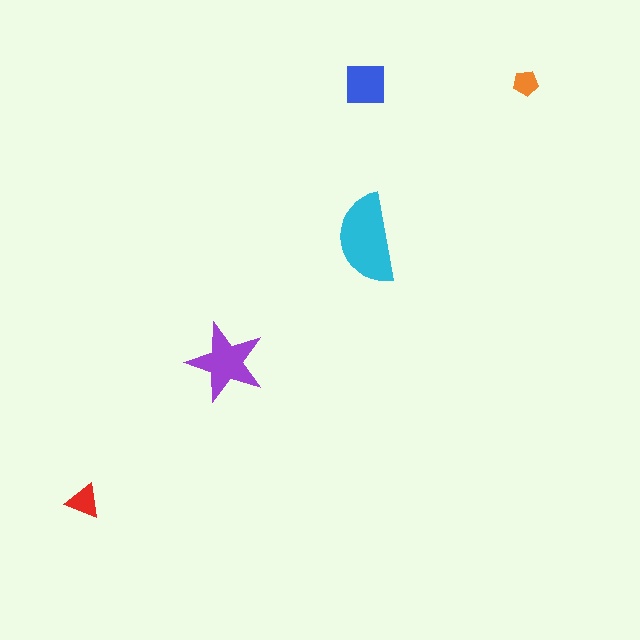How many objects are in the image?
There are 5 objects in the image.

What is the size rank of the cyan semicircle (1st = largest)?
1st.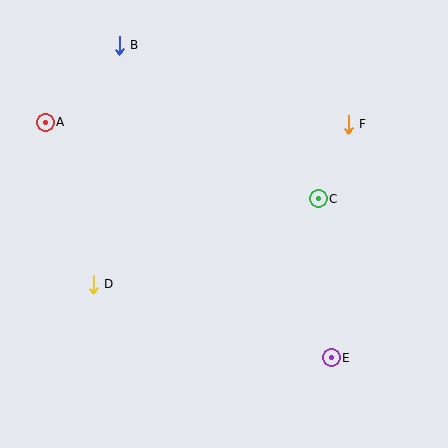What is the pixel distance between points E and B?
The distance between E and B is 378 pixels.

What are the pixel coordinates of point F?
Point F is at (348, 124).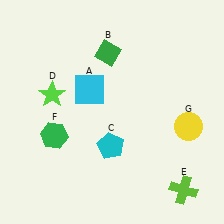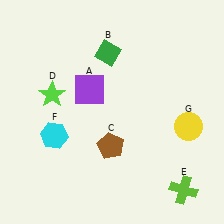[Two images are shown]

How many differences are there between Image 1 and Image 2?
There are 3 differences between the two images.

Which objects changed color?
A changed from cyan to purple. C changed from cyan to brown. F changed from green to cyan.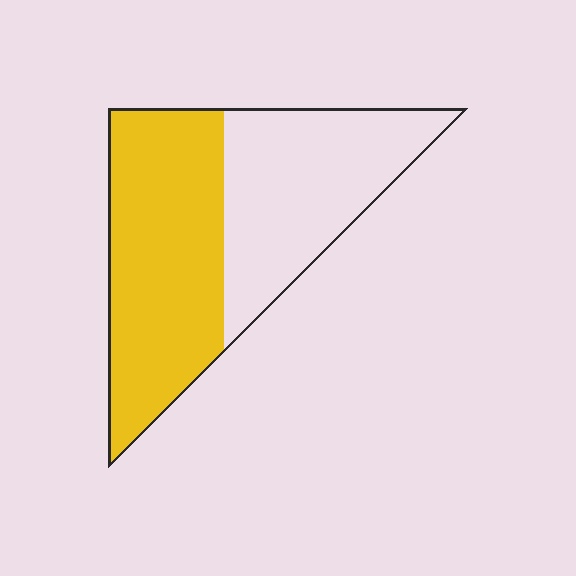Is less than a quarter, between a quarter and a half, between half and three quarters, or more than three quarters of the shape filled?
Between half and three quarters.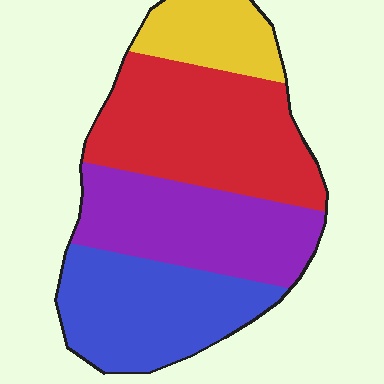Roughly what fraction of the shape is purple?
Purple takes up about one quarter (1/4) of the shape.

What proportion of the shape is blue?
Blue covers roughly 25% of the shape.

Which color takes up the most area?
Red, at roughly 35%.